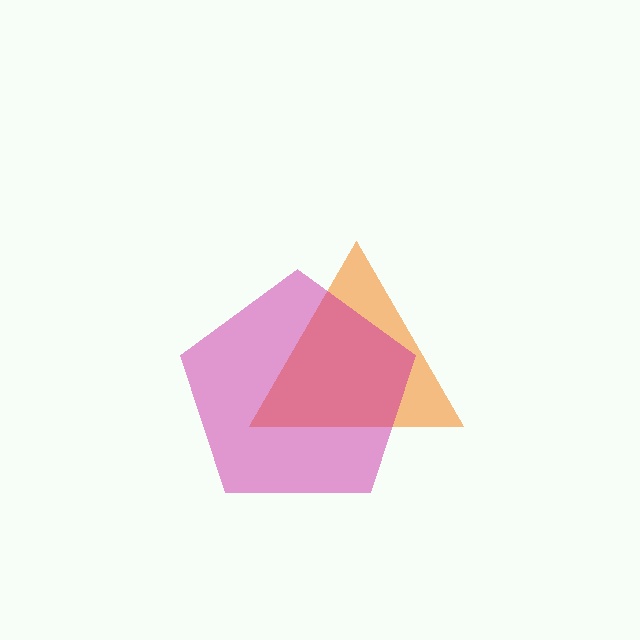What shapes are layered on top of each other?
The layered shapes are: an orange triangle, a magenta pentagon.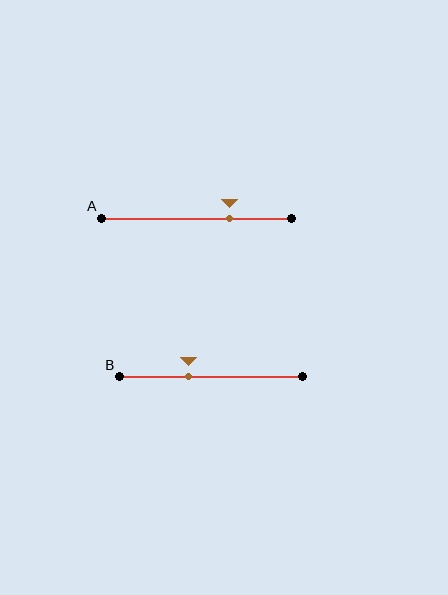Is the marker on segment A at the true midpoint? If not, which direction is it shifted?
No, the marker on segment A is shifted to the right by about 17% of the segment length.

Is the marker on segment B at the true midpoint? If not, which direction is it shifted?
No, the marker on segment B is shifted to the left by about 13% of the segment length.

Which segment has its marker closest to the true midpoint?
Segment B has its marker closest to the true midpoint.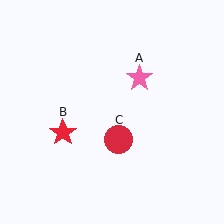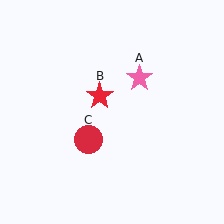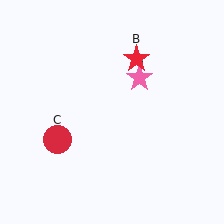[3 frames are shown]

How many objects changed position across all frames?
2 objects changed position: red star (object B), red circle (object C).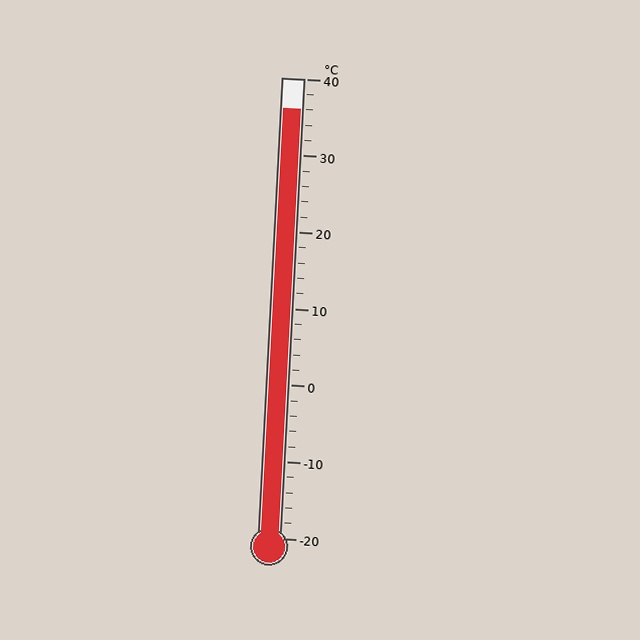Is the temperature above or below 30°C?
The temperature is above 30°C.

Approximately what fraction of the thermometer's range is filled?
The thermometer is filled to approximately 95% of its range.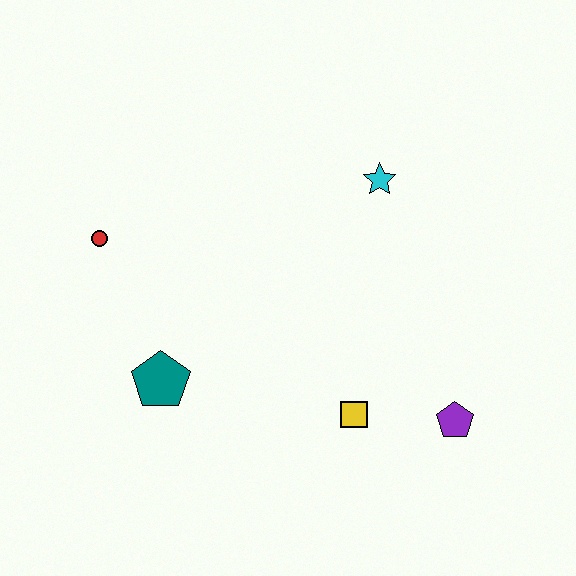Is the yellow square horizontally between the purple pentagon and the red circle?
Yes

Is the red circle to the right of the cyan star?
No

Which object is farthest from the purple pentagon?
The red circle is farthest from the purple pentagon.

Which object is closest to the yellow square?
The purple pentagon is closest to the yellow square.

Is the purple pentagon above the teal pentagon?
No